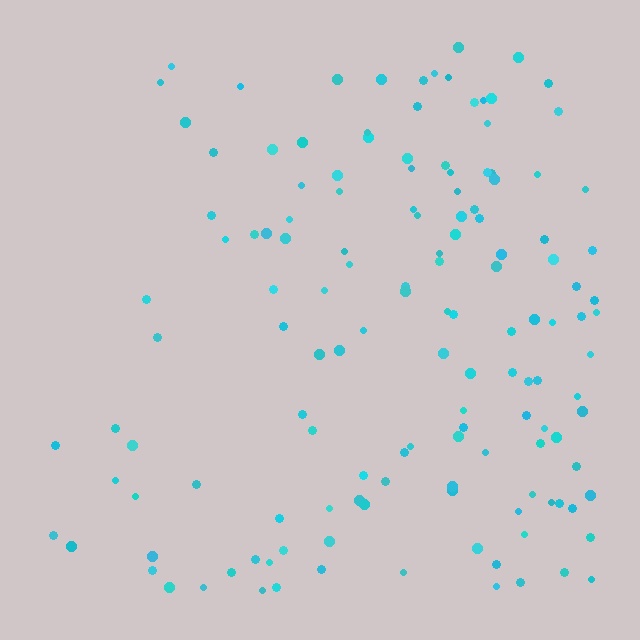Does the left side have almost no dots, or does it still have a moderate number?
Still a moderate number, just noticeably fewer than the right.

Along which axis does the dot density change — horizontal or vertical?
Horizontal.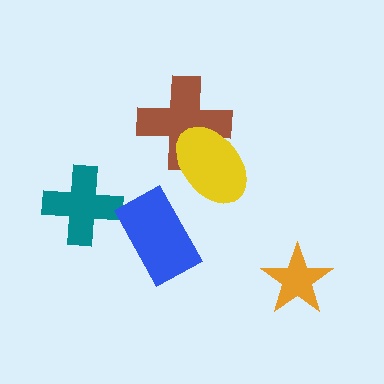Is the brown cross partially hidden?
Yes, it is partially covered by another shape.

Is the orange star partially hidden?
No, no other shape covers it.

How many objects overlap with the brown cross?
1 object overlaps with the brown cross.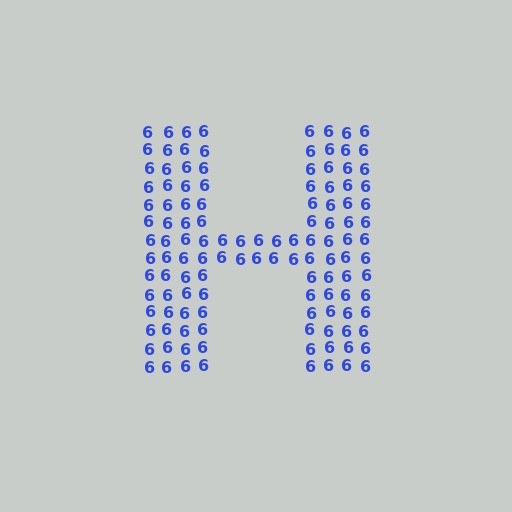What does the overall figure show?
The overall figure shows the letter H.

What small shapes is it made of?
It is made of small digit 6's.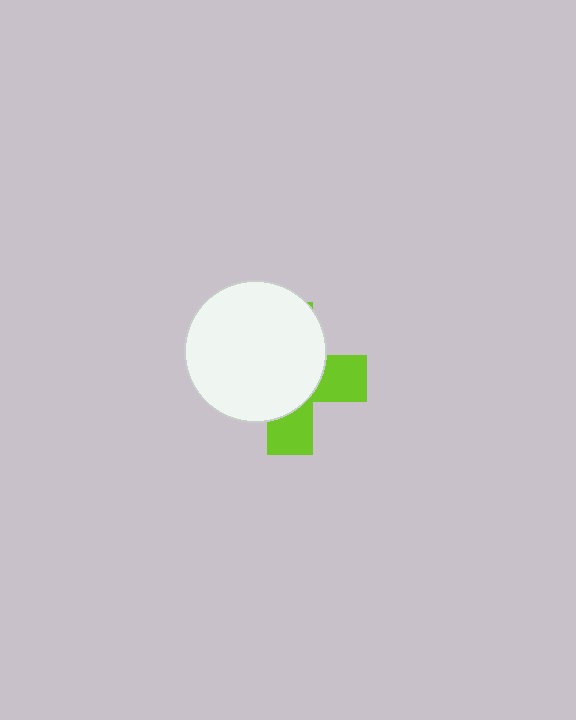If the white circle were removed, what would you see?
You would see the complete lime cross.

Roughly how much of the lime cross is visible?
A small part of it is visible (roughly 35%).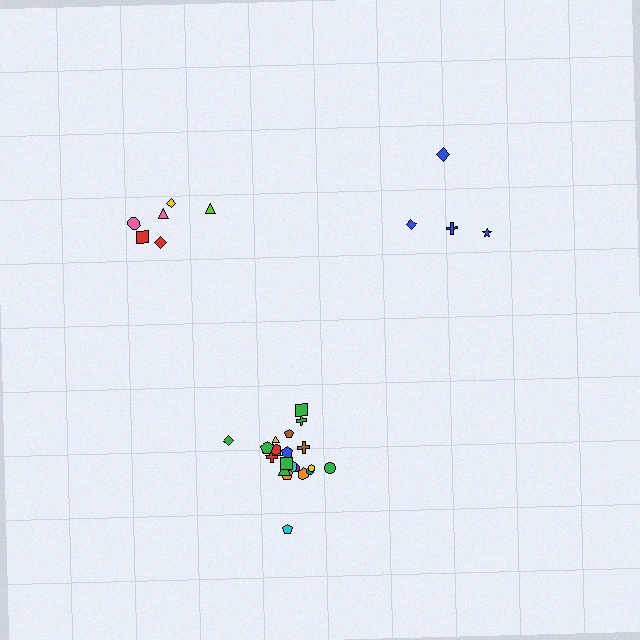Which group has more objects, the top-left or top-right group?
The top-left group.